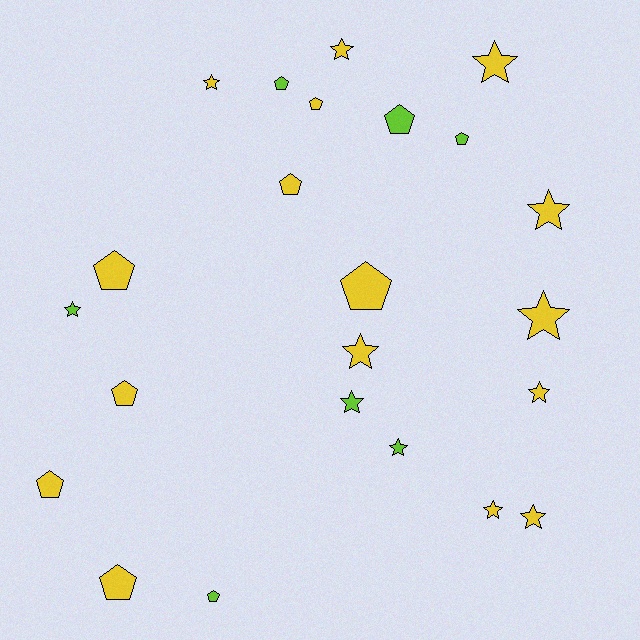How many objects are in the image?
There are 23 objects.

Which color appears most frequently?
Yellow, with 16 objects.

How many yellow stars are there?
There are 9 yellow stars.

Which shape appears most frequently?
Star, with 12 objects.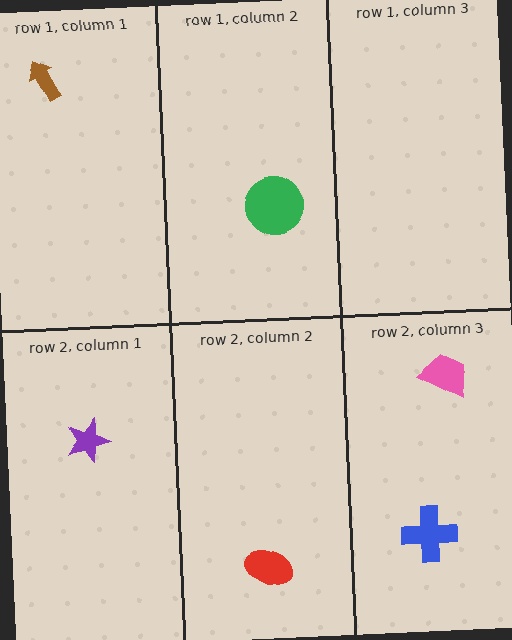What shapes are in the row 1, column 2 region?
The green circle.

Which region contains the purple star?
The row 2, column 1 region.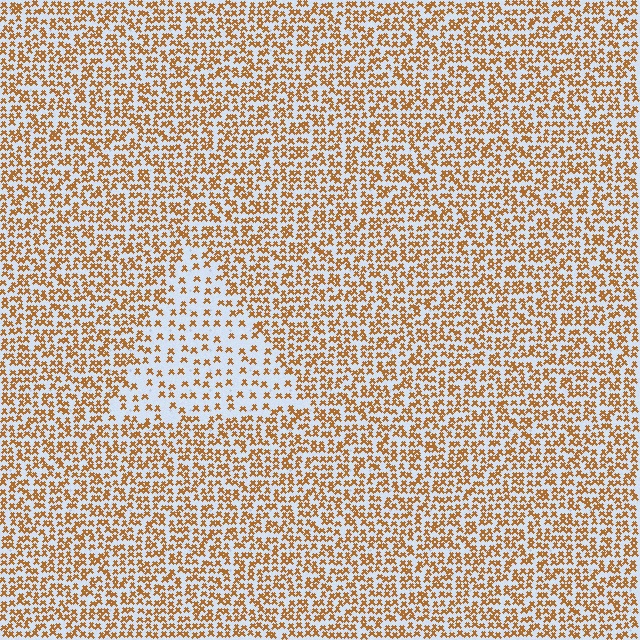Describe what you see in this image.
The image contains small brown elements arranged at two different densities. A triangle-shaped region is visible where the elements are less densely packed than the surrounding area.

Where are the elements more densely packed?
The elements are more densely packed outside the triangle boundary.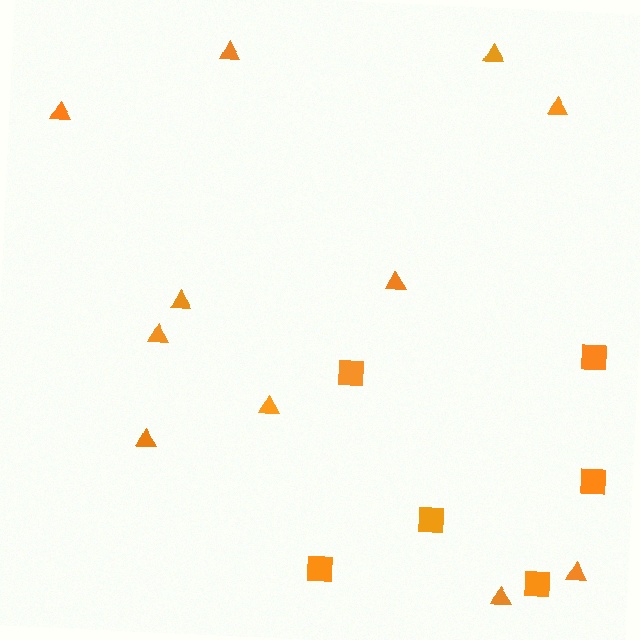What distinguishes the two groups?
There are 2 groups: one group of squares (6) and one group of triangles (11).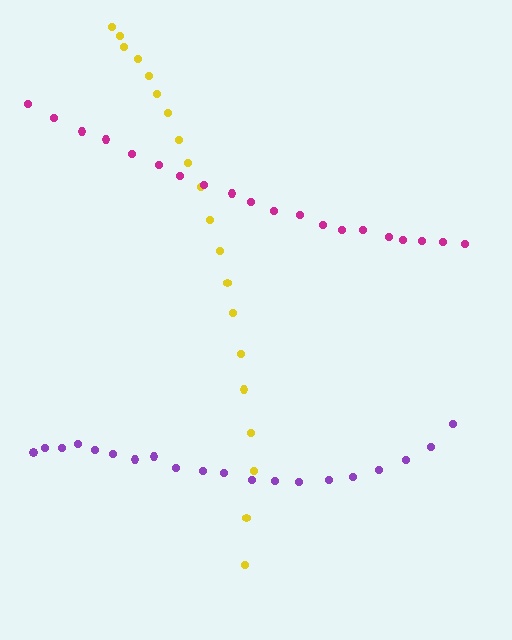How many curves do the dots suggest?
There are 3 distinct paths.